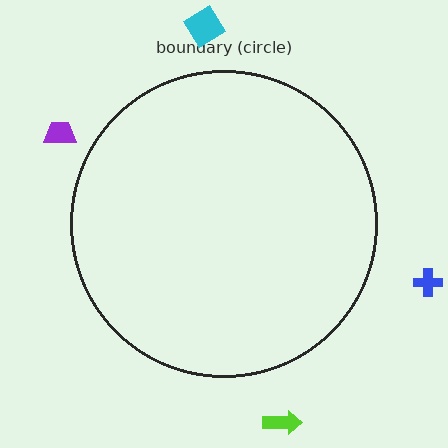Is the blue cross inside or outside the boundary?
Outside.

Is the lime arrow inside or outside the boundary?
Outside.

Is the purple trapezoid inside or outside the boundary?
Outside.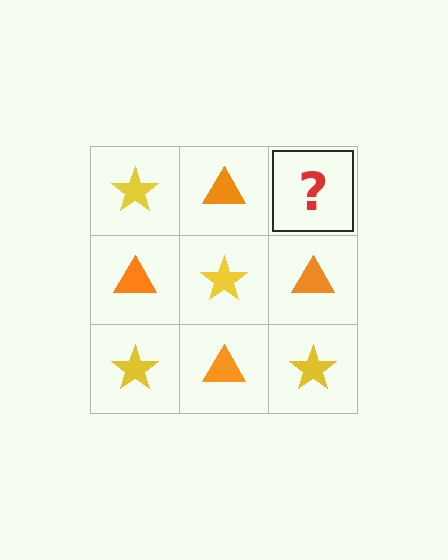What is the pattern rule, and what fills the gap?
The rule is that it alternates yellow star and orange triangle in a checkerboard pattern. The gap should be filled with a yellow star.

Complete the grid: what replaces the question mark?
The question mark should be replaced with a yellow star.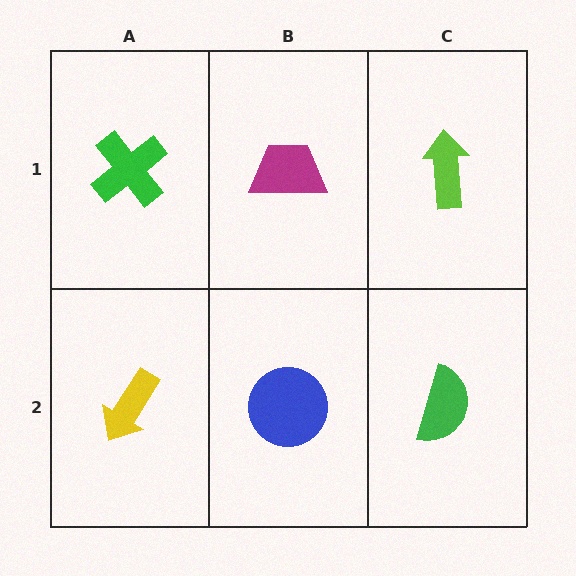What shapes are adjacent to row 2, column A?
A green cross (row 1, column A), a blue circle (row 2, column B).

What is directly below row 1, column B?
A blue circle.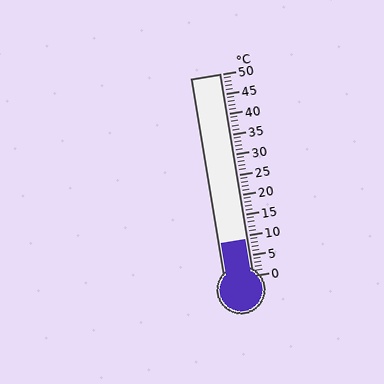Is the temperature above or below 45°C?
The temperature is below 45°C.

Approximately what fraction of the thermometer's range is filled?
The thermometer is filled to approximately 20% of its range.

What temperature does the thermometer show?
The thermometer shows approximately 9°C.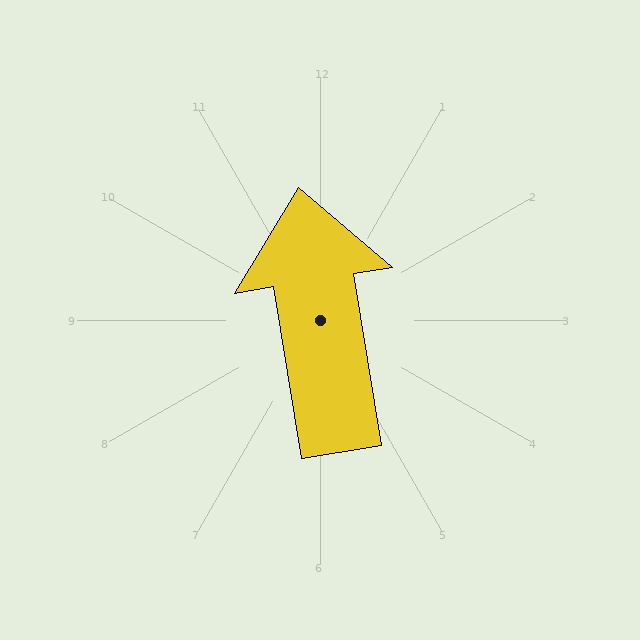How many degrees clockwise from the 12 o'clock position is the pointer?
Approximately 351 degrees.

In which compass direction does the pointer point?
North.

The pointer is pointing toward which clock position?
Roughly 12 o'clock.